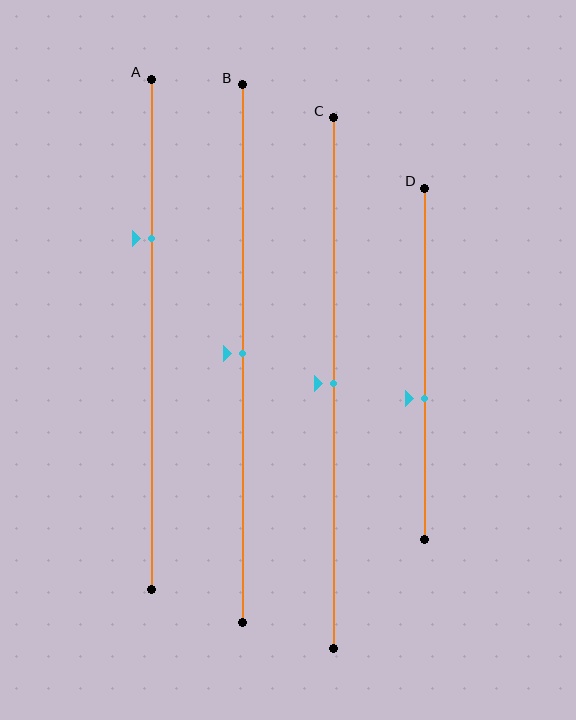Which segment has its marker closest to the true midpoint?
Segment B has its marker closest to the true midpoint.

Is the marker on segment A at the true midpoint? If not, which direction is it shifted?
No, the marker on segment A is shifted upward by about 19% of the segment length.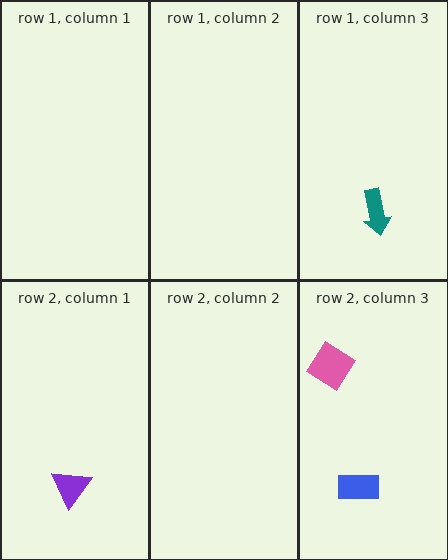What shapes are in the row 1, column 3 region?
The teal arrow.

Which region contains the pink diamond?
The row 2, column 3 region.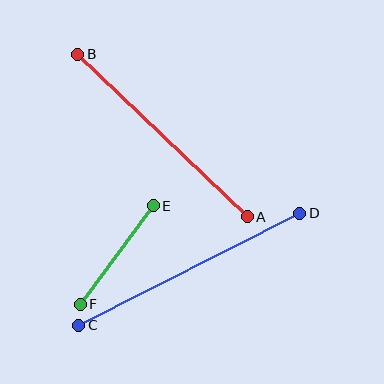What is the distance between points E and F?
The distance is approximately 123 pixels.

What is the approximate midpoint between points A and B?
The midpoint is at approximately (162, 136) pixels.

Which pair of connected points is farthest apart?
Points C and D are farthest apart.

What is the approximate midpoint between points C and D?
The midpoint is at approximately (189, 269) pixels.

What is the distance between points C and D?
The distance is approximately 248 pixels.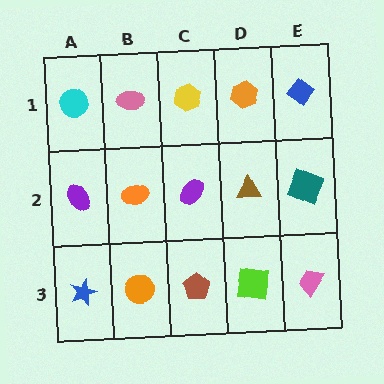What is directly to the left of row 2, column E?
A brown triangle.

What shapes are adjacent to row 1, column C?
A purple ellipse (row 2, column C), a pink ellipse (row 1, column B), an orange hexagon (row 1, column D).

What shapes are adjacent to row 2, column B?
A pink ellipse (row 1, column B), an orange circle (row 3, column B), a purple ellipse (row 2, column A), a purple ellipse (row 2, column C).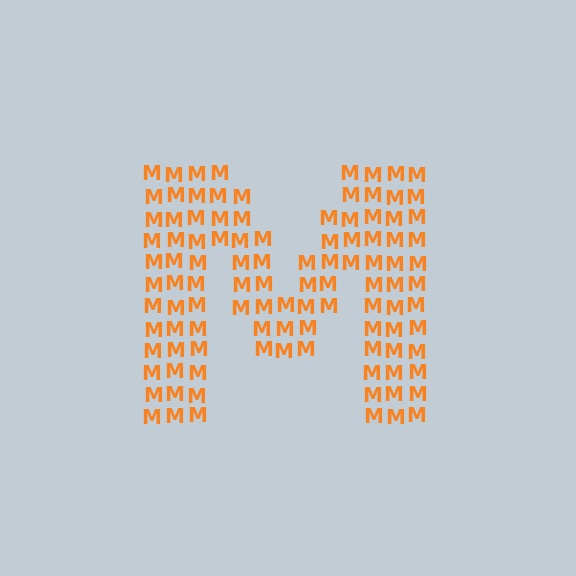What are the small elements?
The small elements are letter M's.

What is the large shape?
The large shape is the letter M.